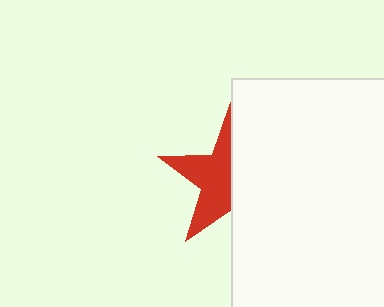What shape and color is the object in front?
The object in front is a white rectangle.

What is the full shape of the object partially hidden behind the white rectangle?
The partially hidden object is a red star.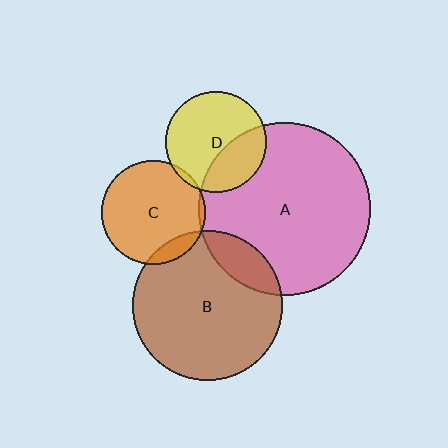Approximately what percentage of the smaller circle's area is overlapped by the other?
Approximately 5%.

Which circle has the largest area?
Circle A (pink).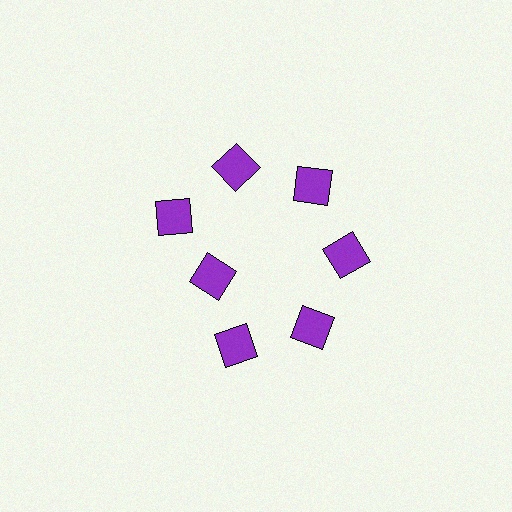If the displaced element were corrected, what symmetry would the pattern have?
It would have 7-fold rotational symmetry — the pattern would map onto itself every 51 degrees.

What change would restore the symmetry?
The symmetry would be restored by moving it outward, back onto the ring so that all 7 diamonds sit at equal angles and equal distance from the center.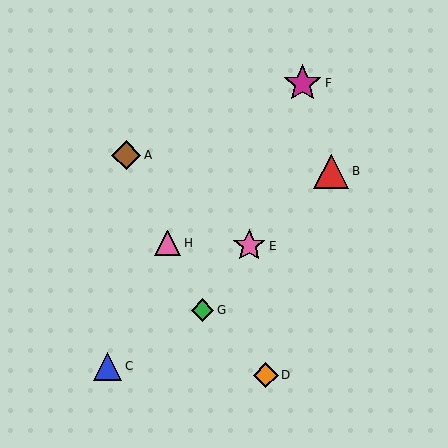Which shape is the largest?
The magenta star (labeled F) is the largest.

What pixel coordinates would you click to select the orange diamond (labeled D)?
Click at (266, 375) to select the orange diamond D.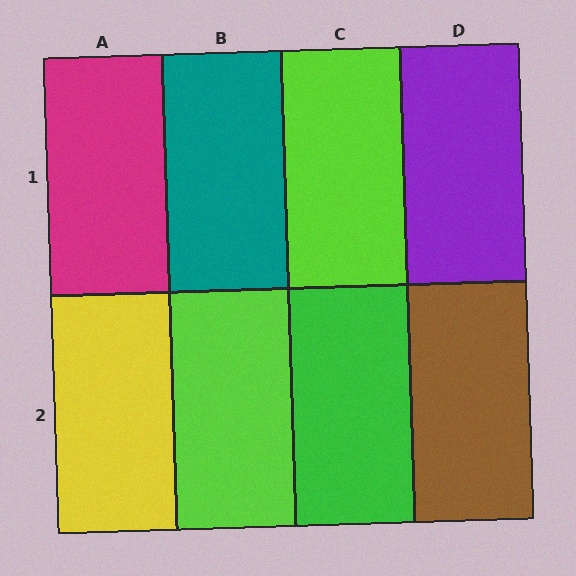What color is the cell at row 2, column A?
Yellow.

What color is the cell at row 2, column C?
Green.